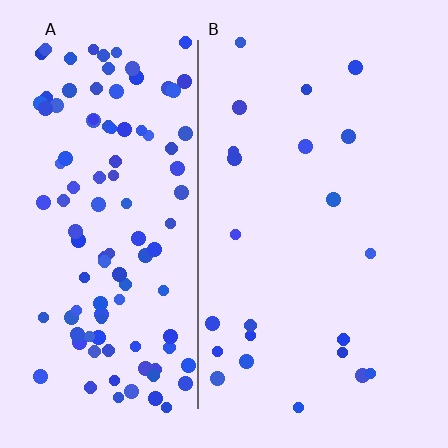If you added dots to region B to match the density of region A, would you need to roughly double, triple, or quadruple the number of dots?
Approximately quadruple.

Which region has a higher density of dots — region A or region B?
A (the left).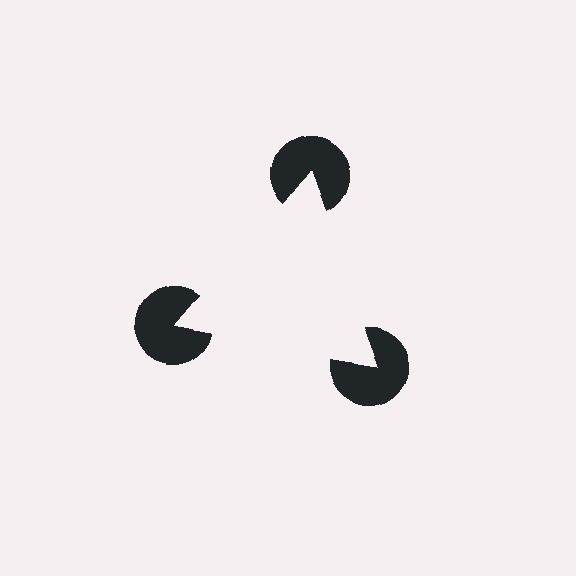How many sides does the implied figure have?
3 sides.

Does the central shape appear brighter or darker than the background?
It typically appears slightly brighter than the background, even though no actual brightness change is drawn.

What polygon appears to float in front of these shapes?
An illusory triangle — its edges are inferred from the aligned wedge cuts in the pac-man discs, not physically drawn.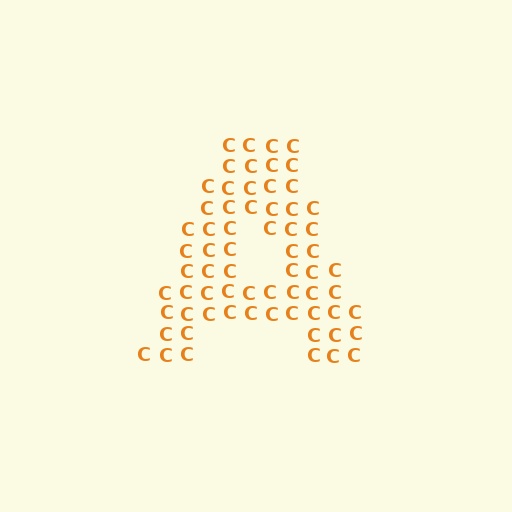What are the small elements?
The small elements are letter C's.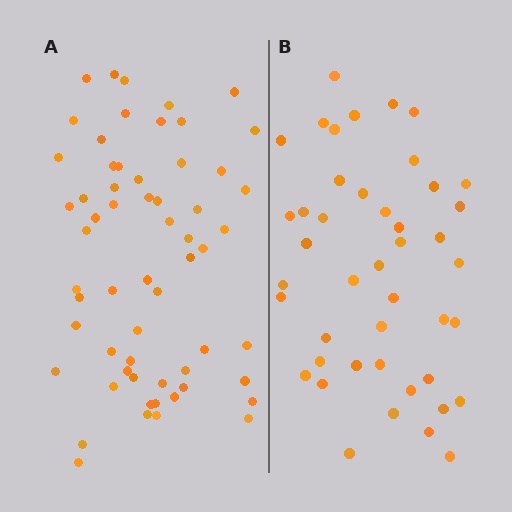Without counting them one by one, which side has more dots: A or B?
Region A (the left region) has more dots.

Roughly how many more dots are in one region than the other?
Region A has approximately 15 more dots than region B.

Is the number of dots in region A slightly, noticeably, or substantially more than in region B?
Region A has noticeably more, but not dramatically so. The ratio is roughly 1.4 to 1.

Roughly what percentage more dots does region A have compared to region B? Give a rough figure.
About 35% more.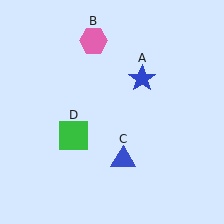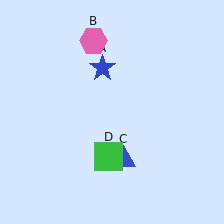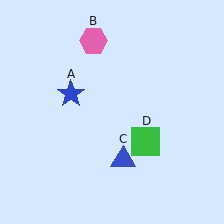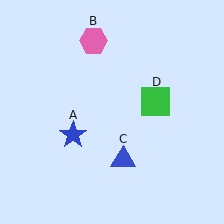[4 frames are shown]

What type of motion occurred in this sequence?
The blue star (object A), green square (object D) rotated counterclockwise around the center of the scene.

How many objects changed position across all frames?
2 objects changed position: blue star (object A), green square (object D).